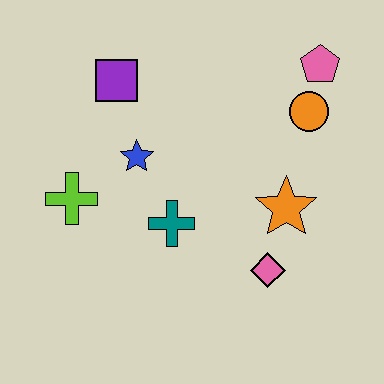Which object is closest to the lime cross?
The blue star is closest to the lime cross.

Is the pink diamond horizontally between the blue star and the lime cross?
No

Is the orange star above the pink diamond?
Yes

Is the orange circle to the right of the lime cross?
Yes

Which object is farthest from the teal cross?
The pink pentagon is farthest from the teal cross.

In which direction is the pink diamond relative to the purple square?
The pink diamond is below the purple square.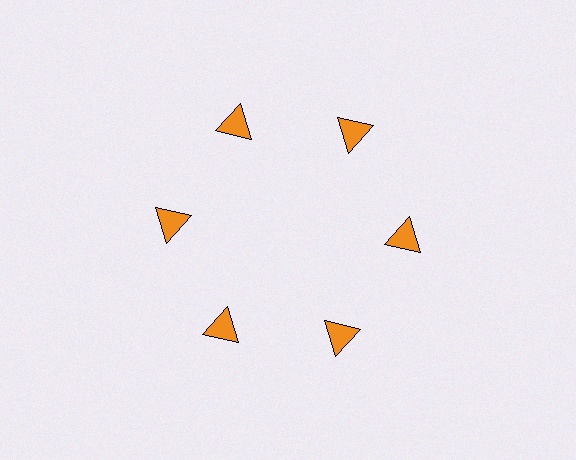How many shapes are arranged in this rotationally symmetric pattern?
There are 6 shapes, arranged in 6 groups of 1.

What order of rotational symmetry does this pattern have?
This pattern has 6-fold rotational symmetry.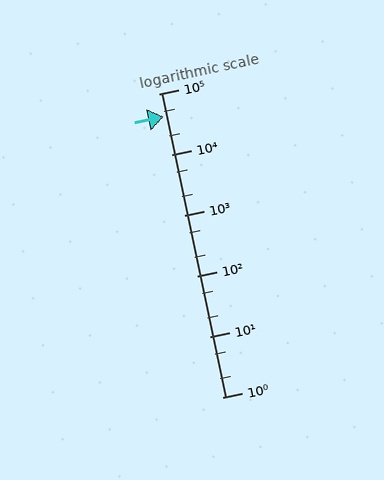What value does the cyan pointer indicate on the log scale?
The pointer indicates approximately 42000.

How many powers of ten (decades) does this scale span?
The scale spans 5 decades, from 1 to 100000.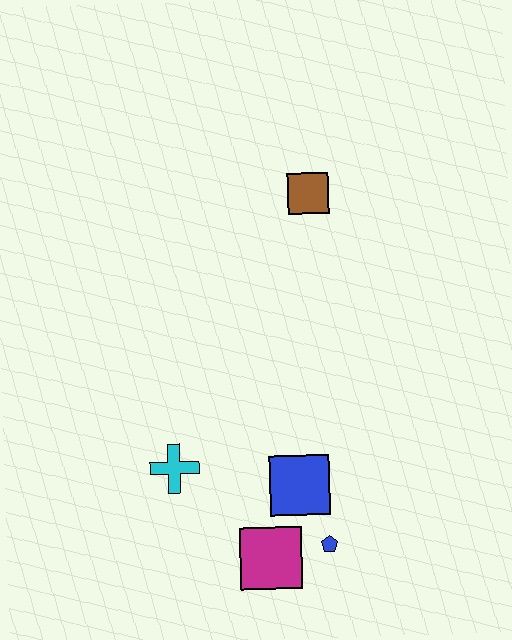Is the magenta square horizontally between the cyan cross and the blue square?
Yes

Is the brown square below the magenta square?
No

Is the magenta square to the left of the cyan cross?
No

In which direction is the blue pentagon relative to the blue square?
The blue pentagon is below the blue square.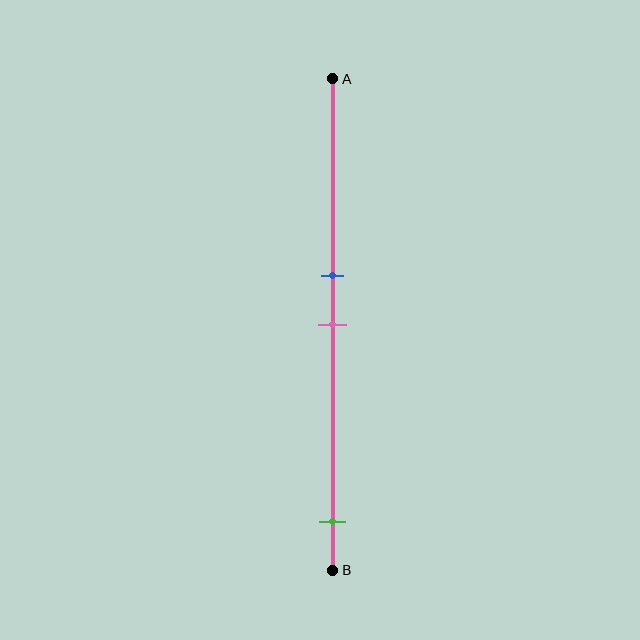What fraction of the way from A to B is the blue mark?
The blue mark is approximately 40% (0.4) of the way from A to B.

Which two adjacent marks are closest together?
The blue and pink marks are the closest adjacent pair.